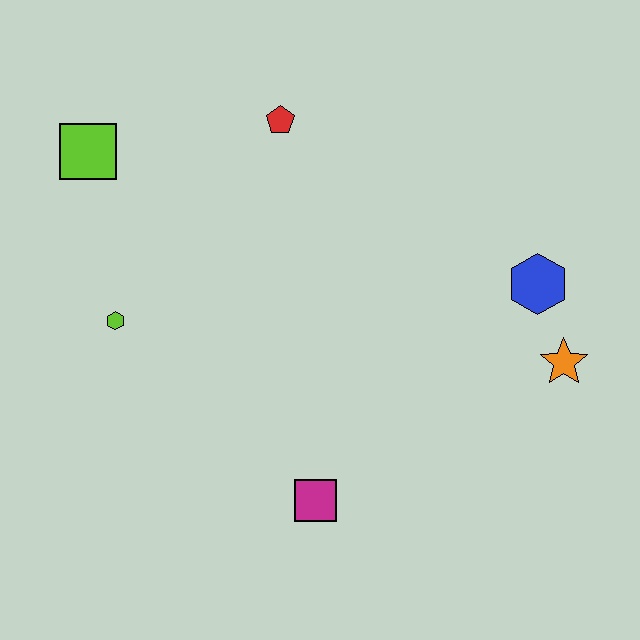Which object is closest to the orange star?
The blue hexagon is closest to the orange star.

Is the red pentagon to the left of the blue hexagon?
Yes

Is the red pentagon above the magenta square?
Yes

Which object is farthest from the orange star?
The lime square is farthest from the orange star.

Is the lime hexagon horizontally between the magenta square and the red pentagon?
No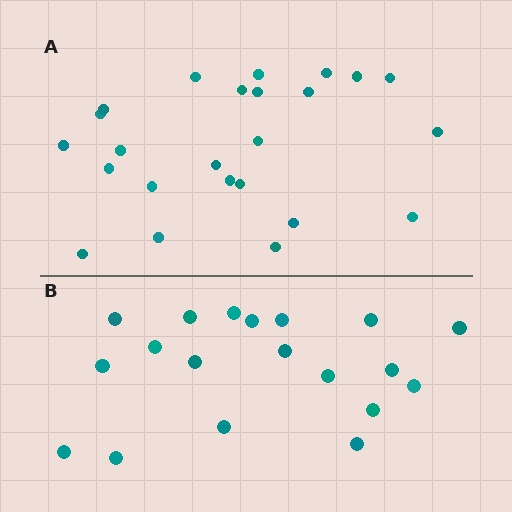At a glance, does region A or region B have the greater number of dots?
Region A (the top region) has more dots.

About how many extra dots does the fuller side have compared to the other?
Region A has about 5 more dots than region B.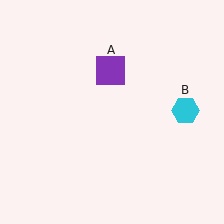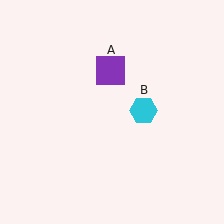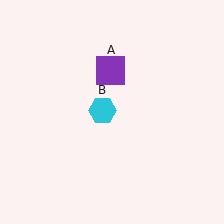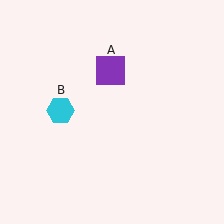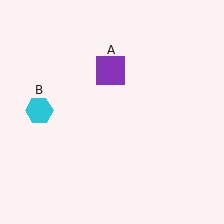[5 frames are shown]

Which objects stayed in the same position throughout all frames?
Purple square (object A) remained stationary.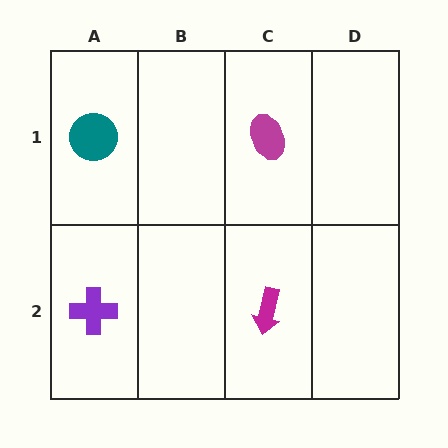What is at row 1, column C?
A magenta ellipse.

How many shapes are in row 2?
2 shapes.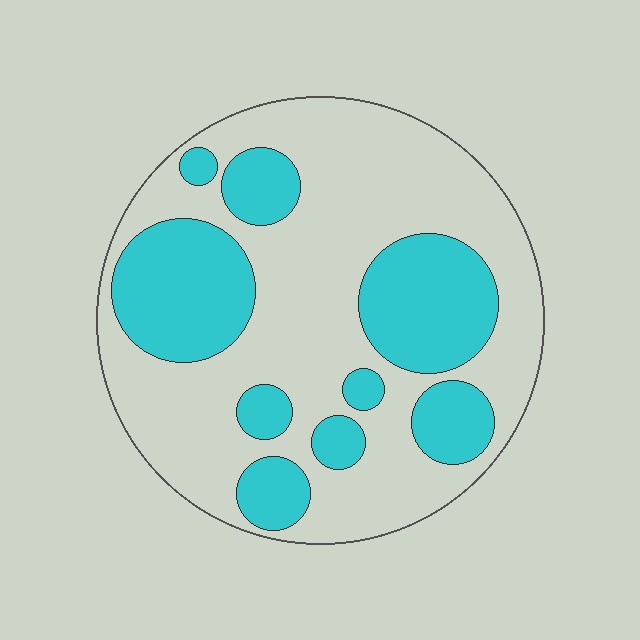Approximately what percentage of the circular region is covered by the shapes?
Approximately 35%.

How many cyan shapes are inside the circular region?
9.